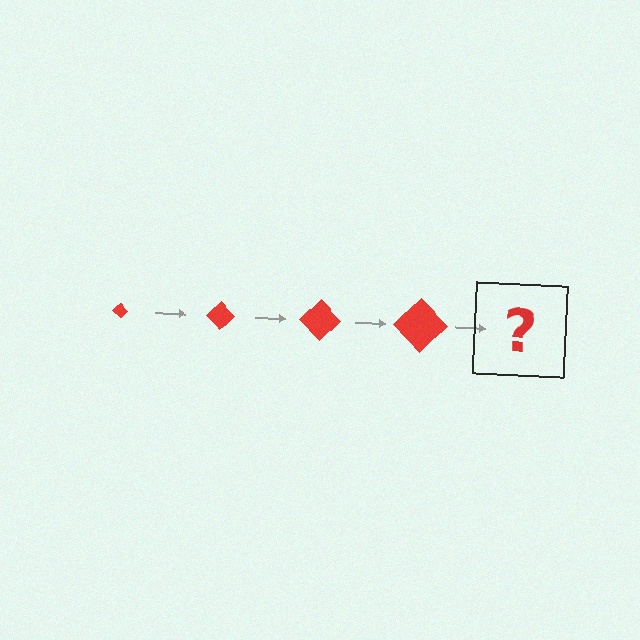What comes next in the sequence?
The next element should be a red diamond, larger than the previous one.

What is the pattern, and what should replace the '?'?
The pattern is that the diamond gets progressively larger each step. The '?' should be a red diamond, larger than the previous one.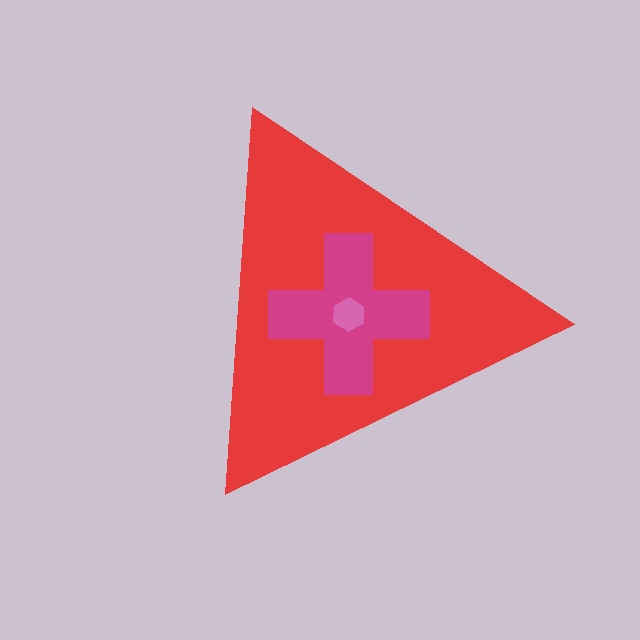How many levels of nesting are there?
3.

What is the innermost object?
The pink hexagon.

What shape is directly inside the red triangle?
The magenta cross.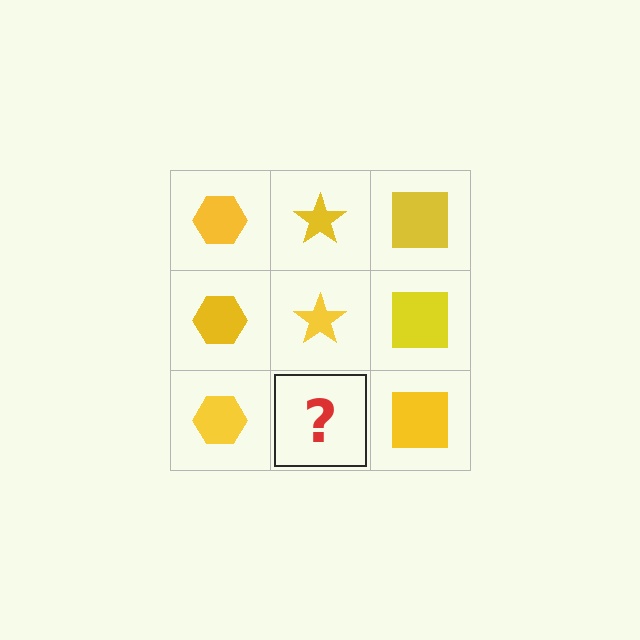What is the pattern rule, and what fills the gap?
The rule is that each column has a consistent shape. The gap should be filled with a yellow star.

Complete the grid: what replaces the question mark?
The question mark should be replaced with a yellow star.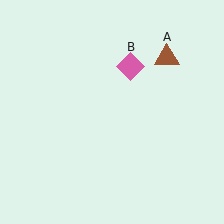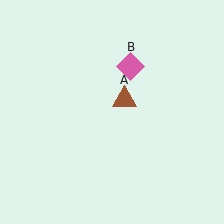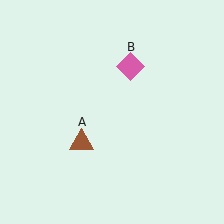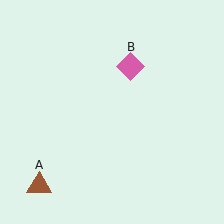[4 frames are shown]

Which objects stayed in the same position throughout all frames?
Pink diamond (object B) remained stationary.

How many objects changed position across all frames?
1 object changed position: brown triangle (object A).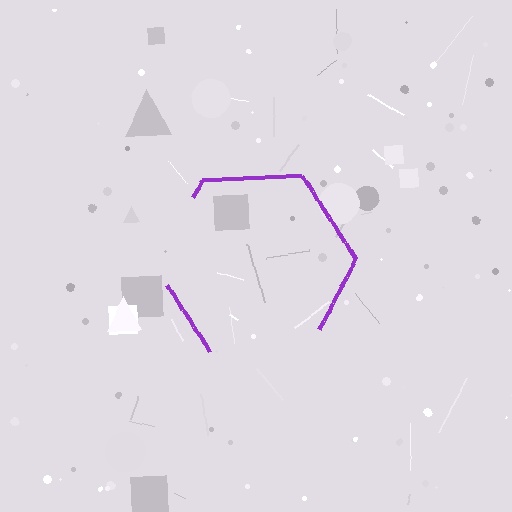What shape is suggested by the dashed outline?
The dashed outline suggests a hexagon.